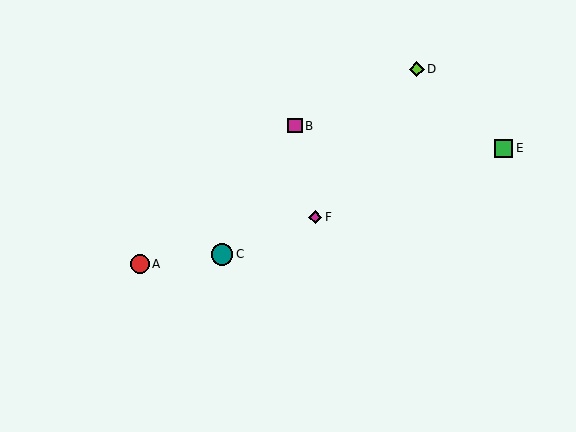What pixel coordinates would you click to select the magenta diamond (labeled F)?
Click at (315, 217) to select the magenta diamond F.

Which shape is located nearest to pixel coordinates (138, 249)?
The red circle (labeled A) at (140, 264) is nearest to that location.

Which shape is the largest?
The teal circle (labeled C) is the largest.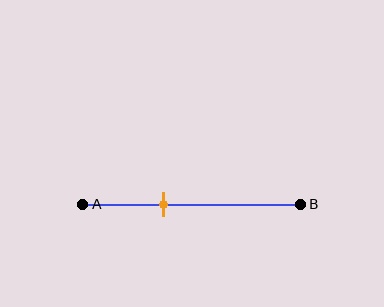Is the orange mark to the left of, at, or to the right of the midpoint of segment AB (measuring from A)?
The orange mark is to the left of the midpoint of segment AB.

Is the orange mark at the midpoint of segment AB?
No, the mark is at about 35% from A, not at the 50% midpoint.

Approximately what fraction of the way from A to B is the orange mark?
The orange mark is approximately 35% of the way from A to B.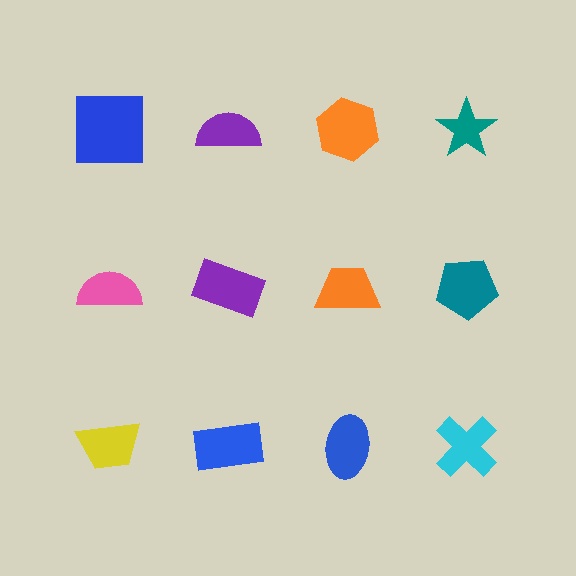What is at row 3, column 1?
A yellow trapezoid.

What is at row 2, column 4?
A teal pentagon.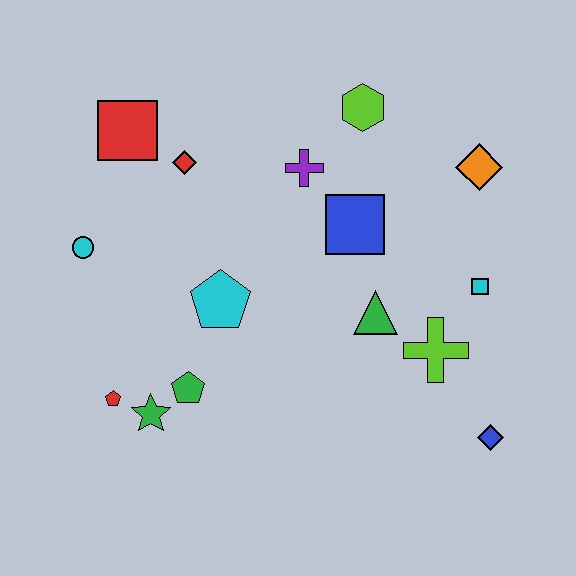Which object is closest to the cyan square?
The lime cross is closest to the cyan square.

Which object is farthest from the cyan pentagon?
The blue diamond is farthest from the cyan pentagon.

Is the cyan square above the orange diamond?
No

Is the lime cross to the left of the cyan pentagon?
No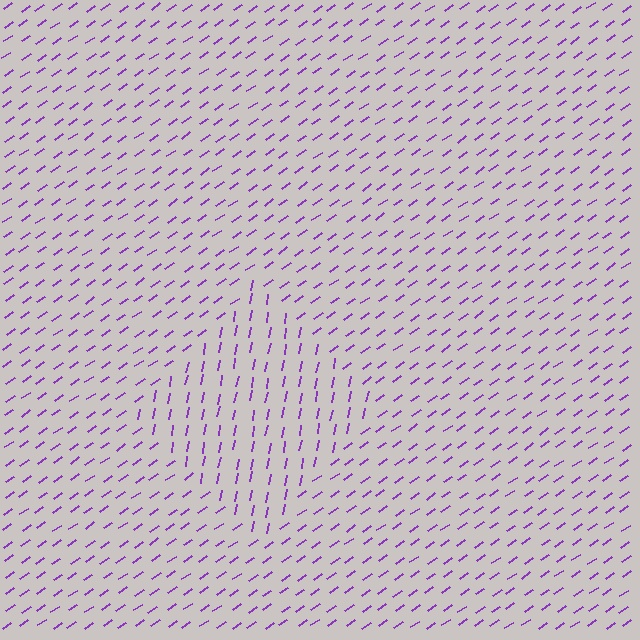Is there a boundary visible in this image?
Yes, there is a texture boundary formed by a change in line orientation.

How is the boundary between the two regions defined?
The boundary is defined purely by a change in line orientation (approximately 45 degrees difference). All lines are the same color and thickness.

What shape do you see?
I see a diamond.